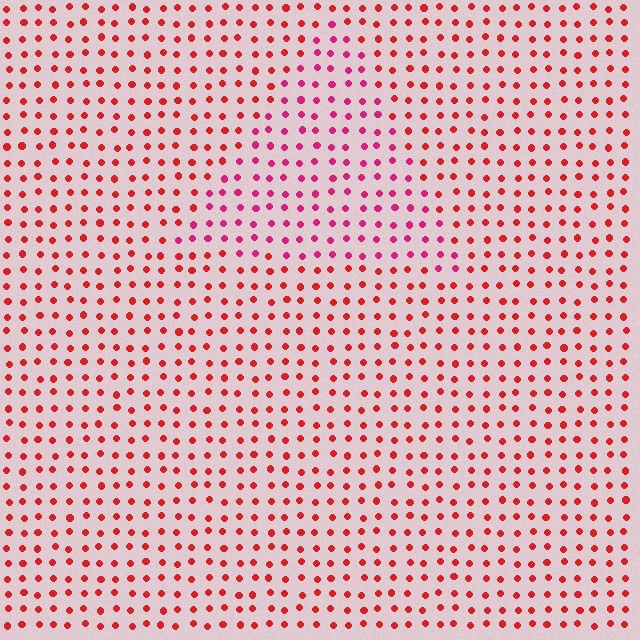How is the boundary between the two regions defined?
The boundary is defined purely by a slight shift in hue (about 29 degrees). Spacing, size, and orientation are identical on both sides.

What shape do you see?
I see a triangle.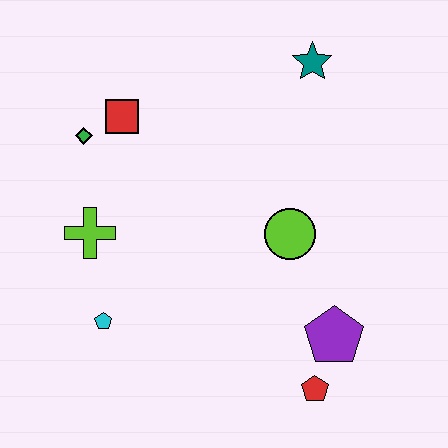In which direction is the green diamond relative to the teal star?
The green diamond is to the left of the teal star.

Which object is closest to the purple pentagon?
The red pentagon is closest to the purple pentagon.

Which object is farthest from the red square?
The red pentagon is farthest from the red square.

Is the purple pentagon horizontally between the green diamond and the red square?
No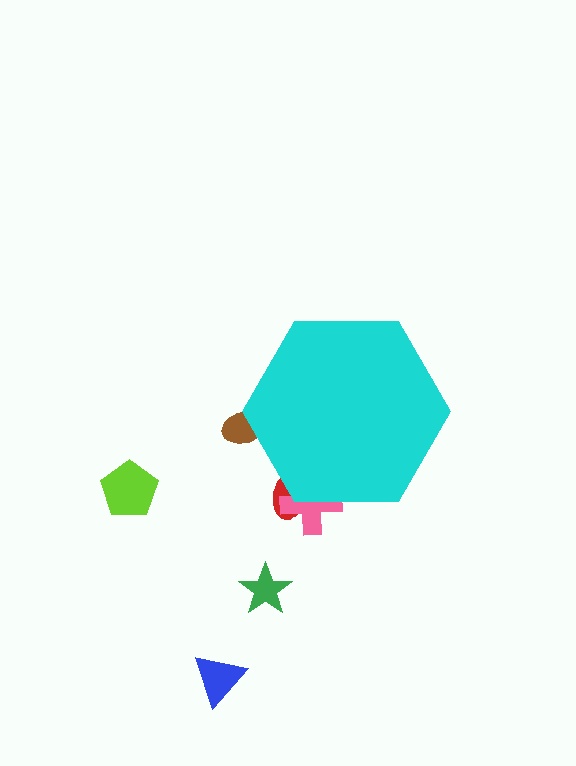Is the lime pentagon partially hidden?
No, the lime pentagon is fully visible.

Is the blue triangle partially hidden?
No, the blue triangle is fully visible.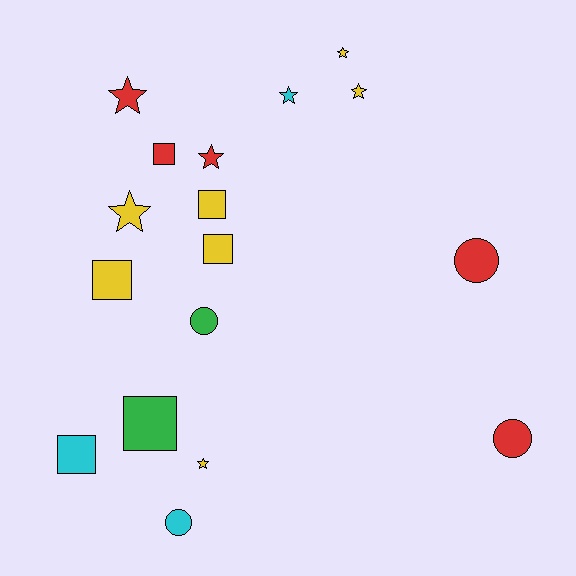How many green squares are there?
There is 1 green square.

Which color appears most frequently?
Yellow, with 7 objects.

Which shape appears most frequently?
Star, with 7 objects.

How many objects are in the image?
There are 17 objects.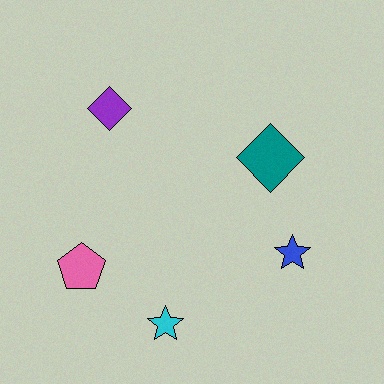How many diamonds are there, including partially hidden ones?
There are 2 diamonds.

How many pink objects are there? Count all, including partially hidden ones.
There is 1 pink object.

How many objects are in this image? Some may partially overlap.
There are 5 objects.